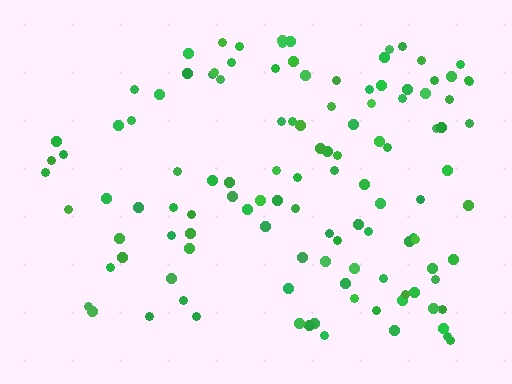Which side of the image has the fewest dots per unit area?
The left.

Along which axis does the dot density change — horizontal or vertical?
Horizontal.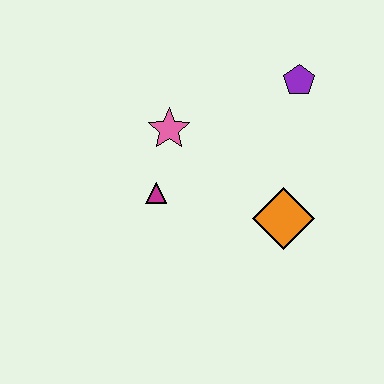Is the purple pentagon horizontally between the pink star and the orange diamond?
No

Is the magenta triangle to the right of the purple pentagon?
No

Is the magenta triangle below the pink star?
Yes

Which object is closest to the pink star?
The magenta triangle is closest to the pink star.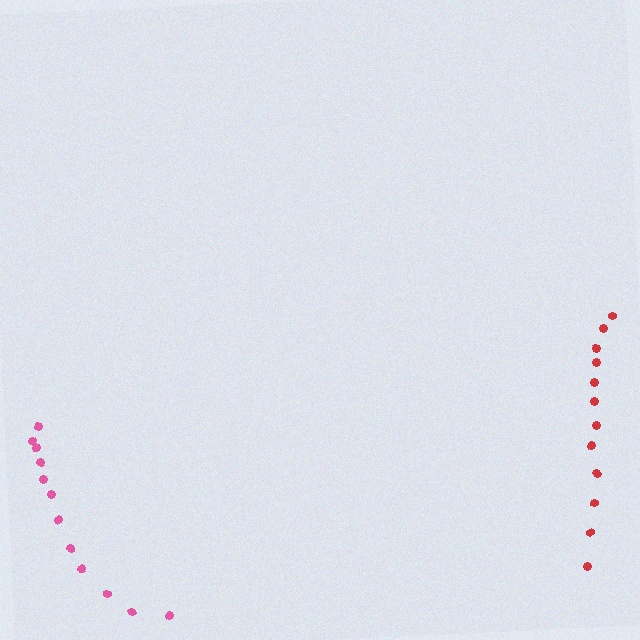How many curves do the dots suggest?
There are 2 distinct paths.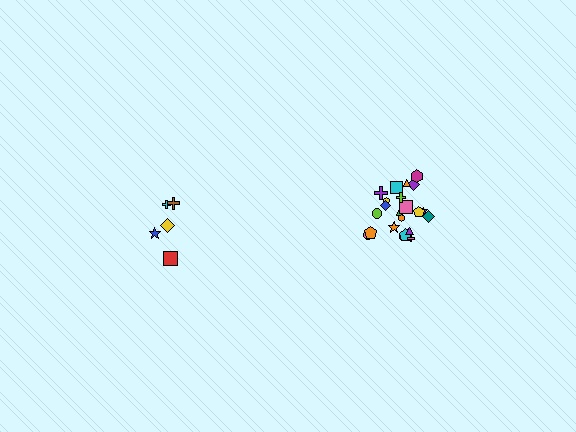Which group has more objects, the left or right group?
The right group.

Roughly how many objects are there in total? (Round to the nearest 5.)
Roughly 25 objects in total.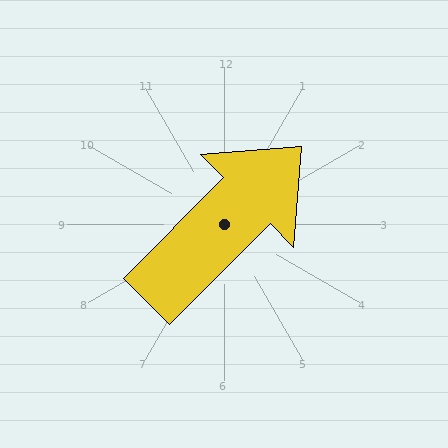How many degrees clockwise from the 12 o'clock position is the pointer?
Approximately 45 degrees.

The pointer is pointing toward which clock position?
Roughly 1 o'clock.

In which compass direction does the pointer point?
Northeast.